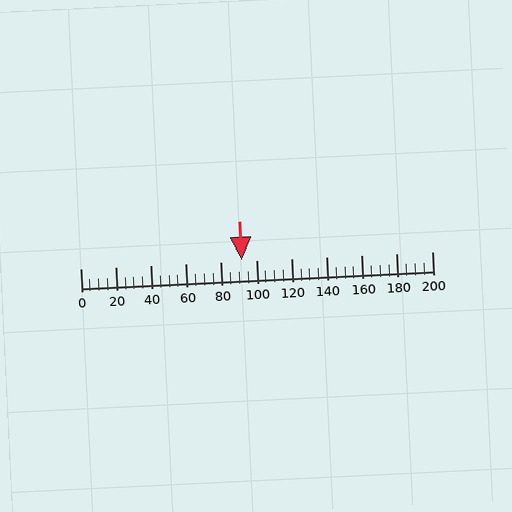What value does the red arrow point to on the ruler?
The red arrow points to approximately 92.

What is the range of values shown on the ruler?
The ruler shows values from 0 to 200.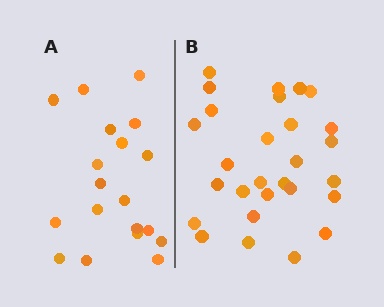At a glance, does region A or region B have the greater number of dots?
Region B (the right region) has more dots.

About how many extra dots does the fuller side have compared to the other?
Region B has roughly 8 or so more dots than region A.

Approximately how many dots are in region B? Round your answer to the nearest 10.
About 30 dots. (The exact count is 28, which rounds to 30.)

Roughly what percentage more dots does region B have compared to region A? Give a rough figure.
About 45% more.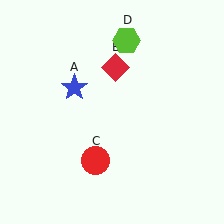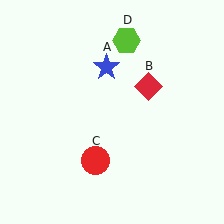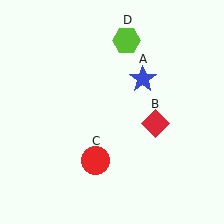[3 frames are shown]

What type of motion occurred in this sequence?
The blue star (object A), red diamond (object B) rotated clockwise around the center of the scene.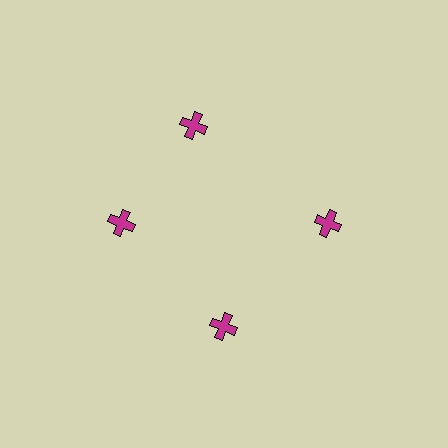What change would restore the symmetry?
The symmetry would be restored by rotating it back into even spacing with its neighbors so that all 4 crosses sit at equal angles and equal distance from the center.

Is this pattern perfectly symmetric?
No. The 4 magenta crosses are arranged in a ring, but one element near the 12 o'clock position is rotated out of alignment along the ring, breaking the 4-fold rotational symmetry.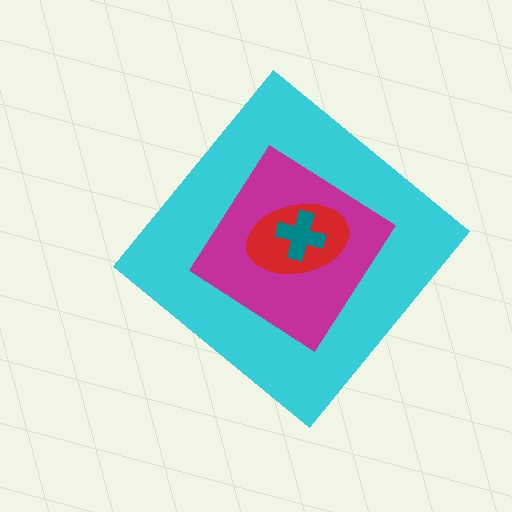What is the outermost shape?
The cyan diamond.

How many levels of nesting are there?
4.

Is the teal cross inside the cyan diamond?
Yes.